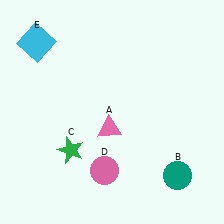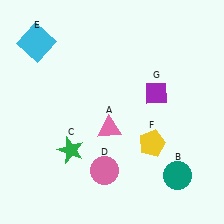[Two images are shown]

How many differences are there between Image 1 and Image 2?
There are 2 differences between the two images.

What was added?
A yellow pentagon (F), a purple diamond (G) were added in Image 2.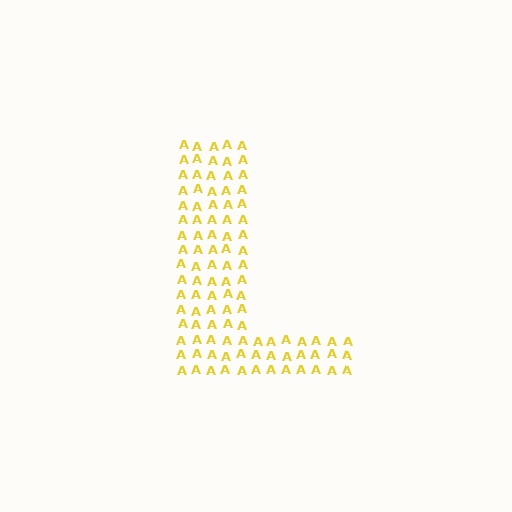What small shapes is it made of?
It is made of small letter A's.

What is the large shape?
The large shape is the letter L.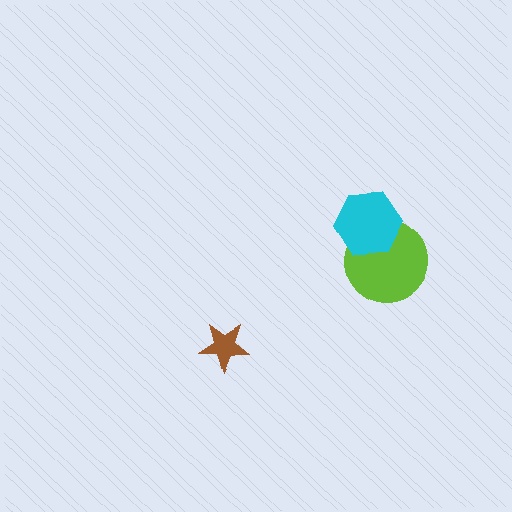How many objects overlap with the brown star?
0 objects overlap with the brown star.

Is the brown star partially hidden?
No, no other shape covers it.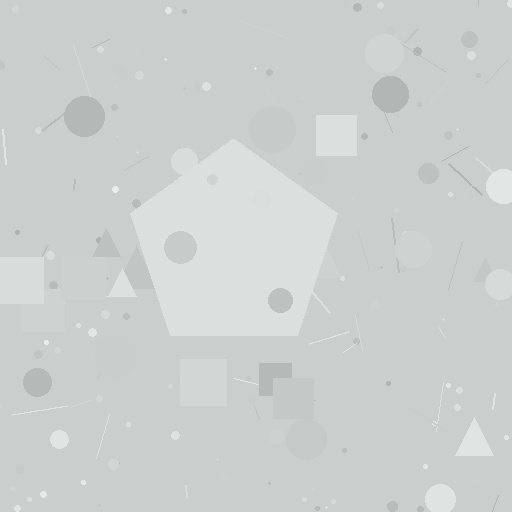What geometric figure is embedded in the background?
A pentagon is embedded in the background.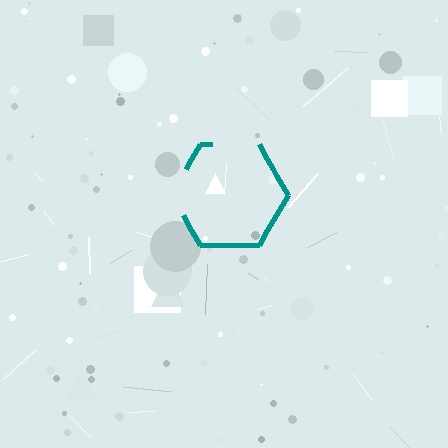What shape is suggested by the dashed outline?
The dashed outline suggests a hexagon.